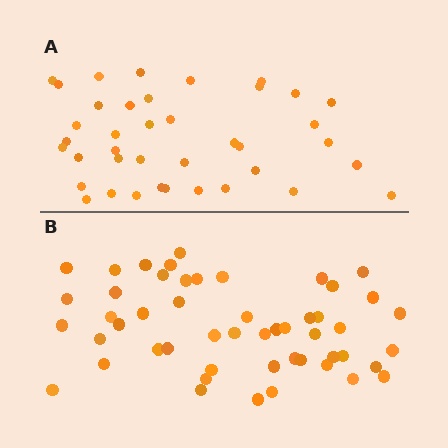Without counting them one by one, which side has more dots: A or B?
Region B (the bottom region) has more dots.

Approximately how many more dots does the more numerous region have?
Region B has roughly 12 or so more dots than region A.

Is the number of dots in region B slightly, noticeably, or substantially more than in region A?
Region B has noticeably more, but not dramatically so. The ratio is roughly 1.3 to 1.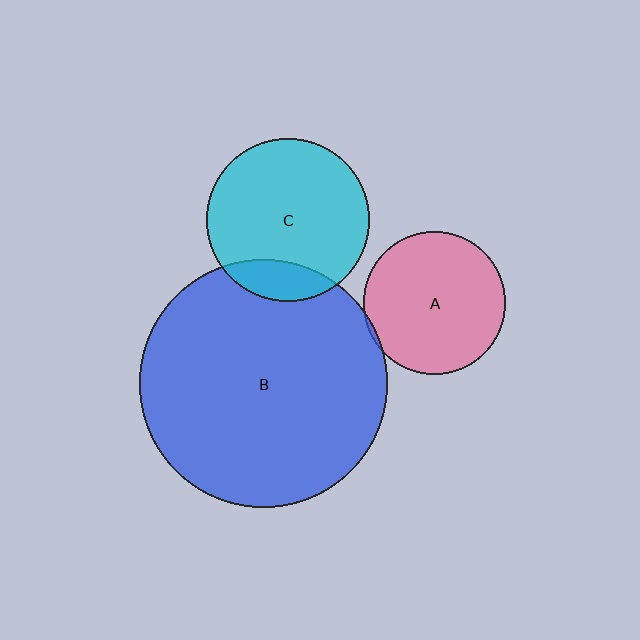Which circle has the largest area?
Circle B (blue).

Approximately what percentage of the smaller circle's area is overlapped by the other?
Approximately 15%.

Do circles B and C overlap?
Yes.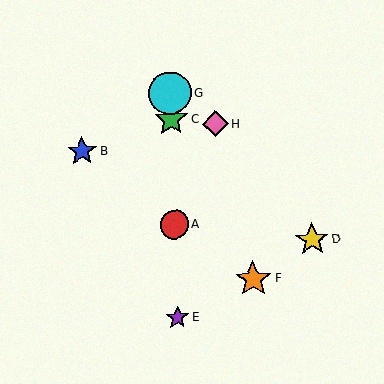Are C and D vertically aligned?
No, C is at x≈171 and D is at x≈312.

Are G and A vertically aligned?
Yes, both are at x≈170.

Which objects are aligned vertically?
Objects A, C, E, G are aligned vertically.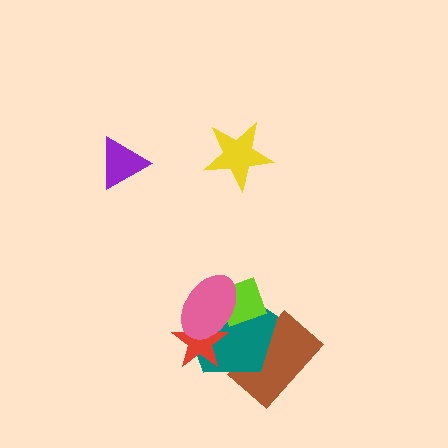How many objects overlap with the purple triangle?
0 objects overlap with the purple triangle.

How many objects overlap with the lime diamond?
2 objects overlap with the lime diamond.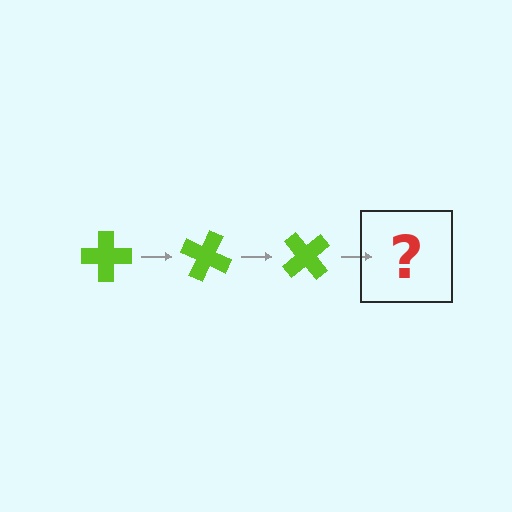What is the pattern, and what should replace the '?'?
The pattern is that the cross rotates 25 degrees each step. The '?' should be a lime cross rotated 75 degrees.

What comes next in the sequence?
The next element should be a lime cross rotated 75 degrees.